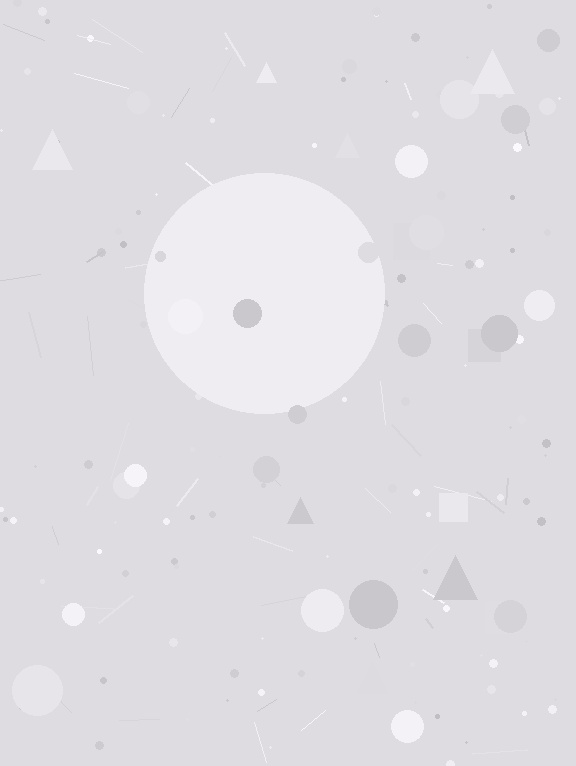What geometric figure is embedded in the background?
A circle is embedded in the background.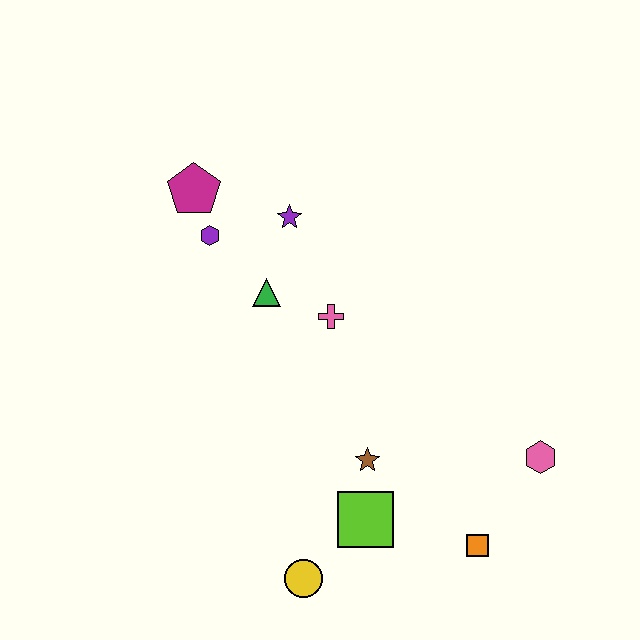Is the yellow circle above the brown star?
No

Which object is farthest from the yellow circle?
The magenta pentagon is farthest from the yellow circle.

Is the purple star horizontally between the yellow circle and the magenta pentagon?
Yes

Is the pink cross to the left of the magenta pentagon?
No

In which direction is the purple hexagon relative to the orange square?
The purple hexagon is above the orange square.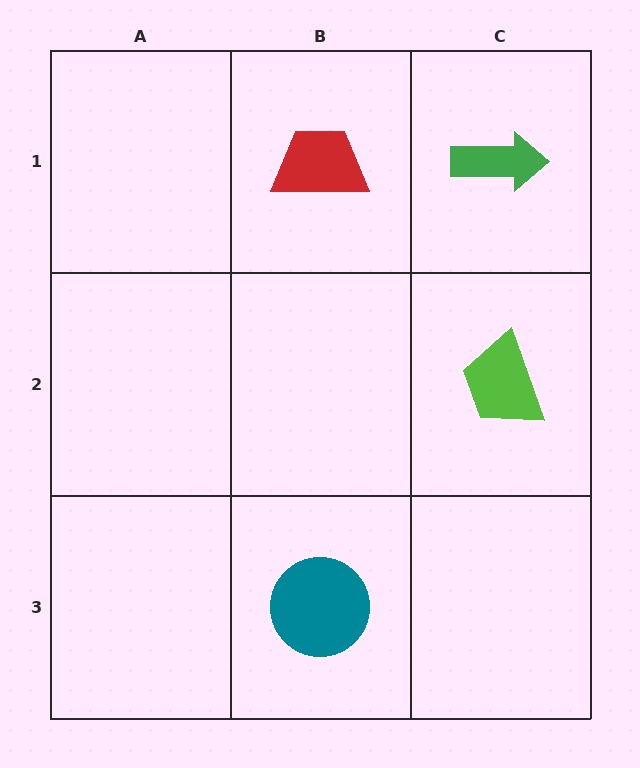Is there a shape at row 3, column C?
No, that cell is empty.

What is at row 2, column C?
A lime trapezoid.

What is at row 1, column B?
A red trapezoid.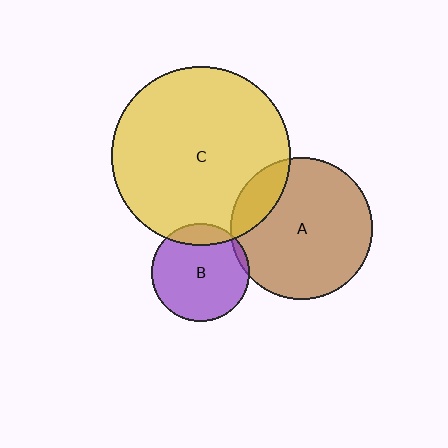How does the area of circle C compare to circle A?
Approximately 1.6 times.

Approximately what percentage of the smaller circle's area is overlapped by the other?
Approximately 15%.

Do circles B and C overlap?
Yes.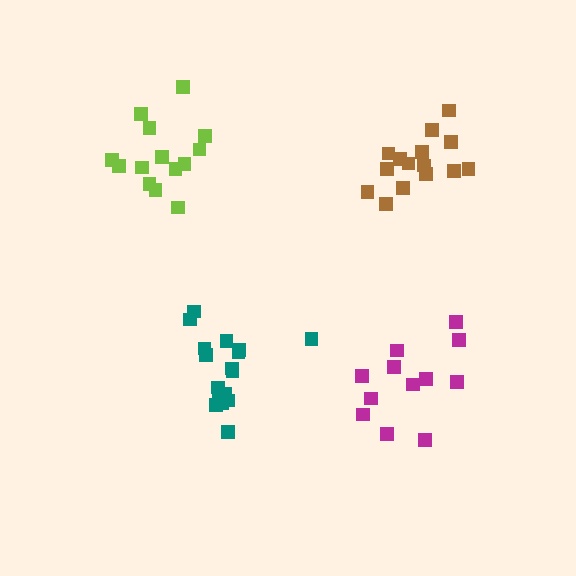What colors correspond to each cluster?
The clusters are colored: magenta, lime, brown, teal.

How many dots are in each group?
Group 1: 12 dots, Group 2: 14 dots, Group 3: 15 dots, Group 4: 17 dots (58 total).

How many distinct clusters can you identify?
There are 4 distinct clusters.